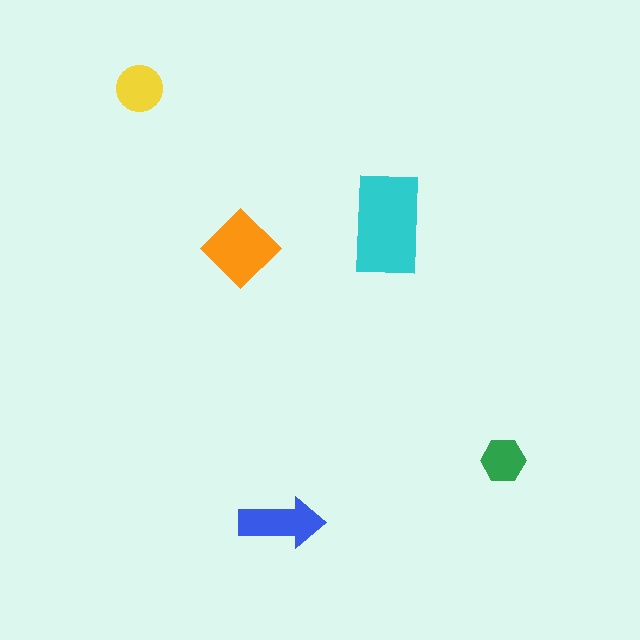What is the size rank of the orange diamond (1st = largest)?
2nd.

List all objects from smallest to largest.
The green hexagon, the yellow circle, the blue arrow, the orange diamond, the cyan rectangle.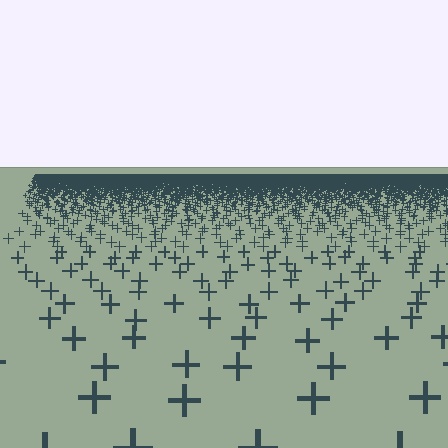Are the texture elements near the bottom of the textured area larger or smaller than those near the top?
Larger. Near the bottom, elements are closer to the viewer and appear at a bigger on-screen size.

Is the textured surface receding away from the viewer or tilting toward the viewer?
The surface is receding away from the viewer. Texture elements get smaller and denser toward the top.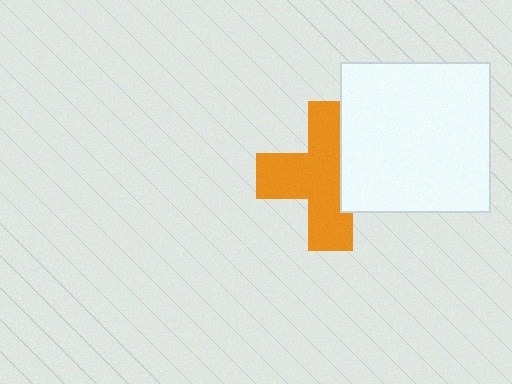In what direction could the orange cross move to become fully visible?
The orange cross could move left. That would shift it out from behind the white square entirely.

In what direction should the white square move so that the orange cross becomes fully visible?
The white square should move right. That is the shortest direction to clear the overlap and leave the orange cross fully visible.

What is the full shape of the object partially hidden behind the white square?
The partially hidden object is an orange cross.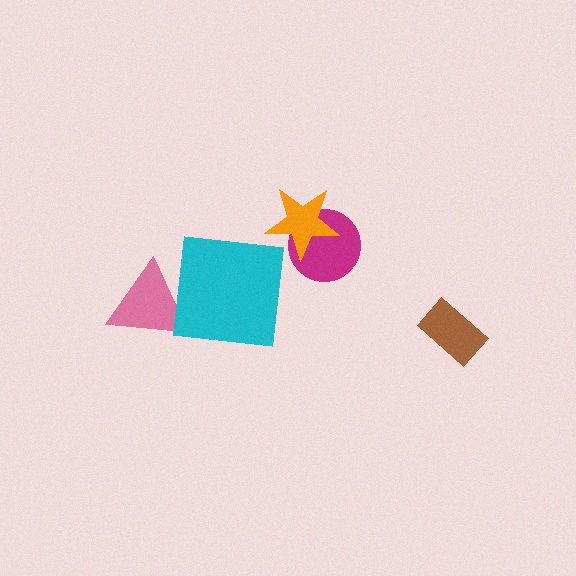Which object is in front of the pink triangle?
The cyan square is in front of the pink triangle.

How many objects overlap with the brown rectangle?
0 objects overlap with the brown rectangle.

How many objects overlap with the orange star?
1 object overlaps with the orange star.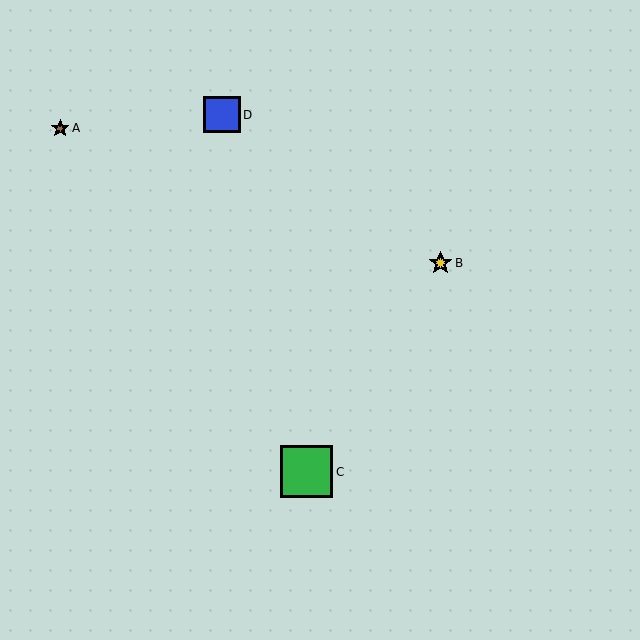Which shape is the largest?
The green square (labeled C) is the largest.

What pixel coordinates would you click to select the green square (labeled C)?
Click at (306, 472) to select the green square C.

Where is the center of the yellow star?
The center of the yellow star is at (441, 263).